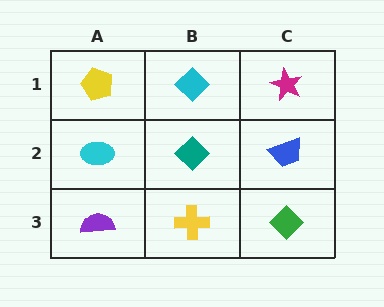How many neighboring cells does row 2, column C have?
3.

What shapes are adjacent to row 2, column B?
A cyan diamond (row 1, column B), a yellow cross (row 3, column B), a cyan ellipse (row 2, column A), a blue trapezoid (row 2, column C).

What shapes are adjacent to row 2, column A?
A yellow pentagon (row 1, column A), a purple semicircle (row 3, column A), a teal diamond (row 2, column B).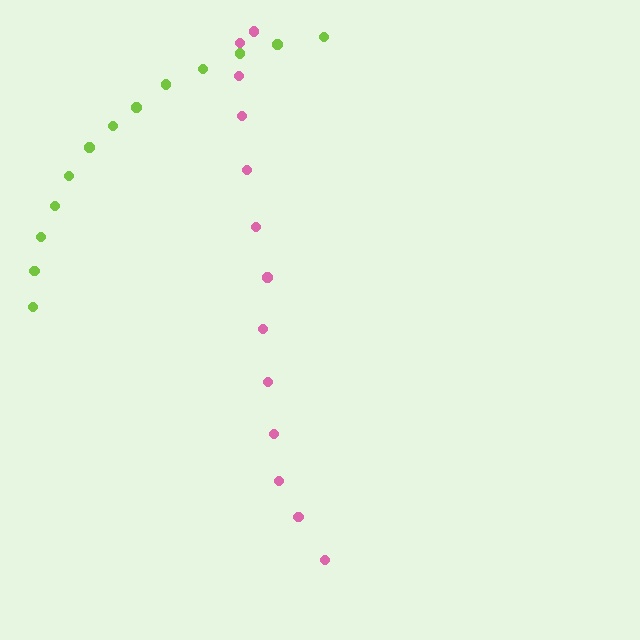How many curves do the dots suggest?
There are 2 distinct paths.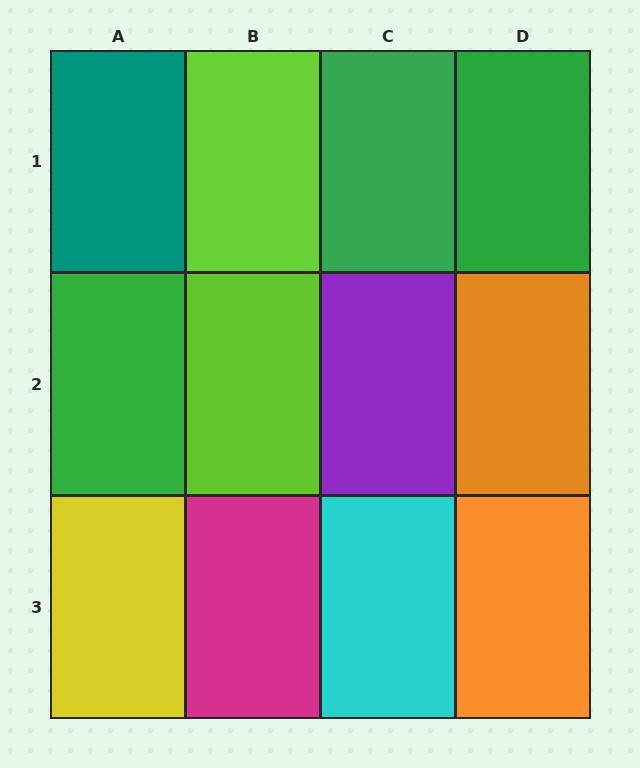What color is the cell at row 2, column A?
Green.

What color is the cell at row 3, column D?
Orange.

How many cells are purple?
1 cell is purple.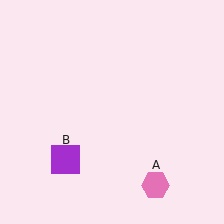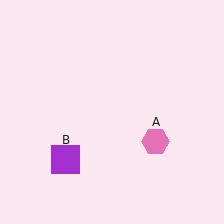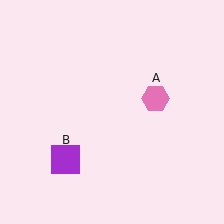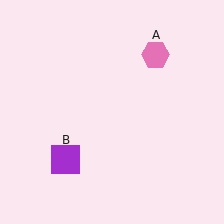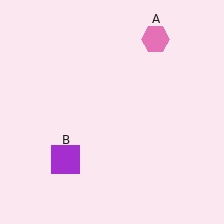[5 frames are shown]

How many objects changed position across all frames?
1 object changed position: pink hexagon (object A).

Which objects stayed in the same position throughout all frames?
Purple square (object B) remained stationary.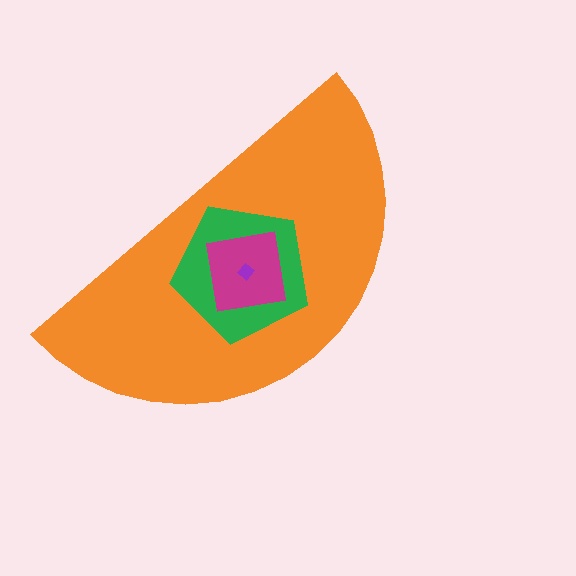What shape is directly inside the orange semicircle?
The green pentagon.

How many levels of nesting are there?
4.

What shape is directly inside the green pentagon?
The magenta square.